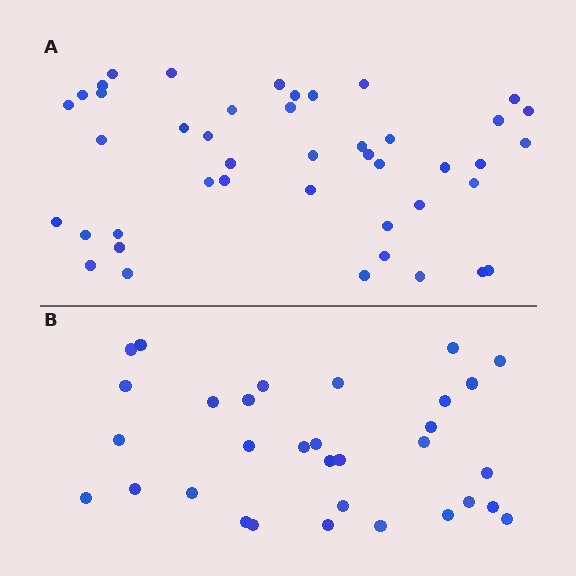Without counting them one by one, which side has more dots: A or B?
Region A (the top region) has more dots.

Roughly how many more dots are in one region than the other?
Region A has roughly 12 or so more dots than region B.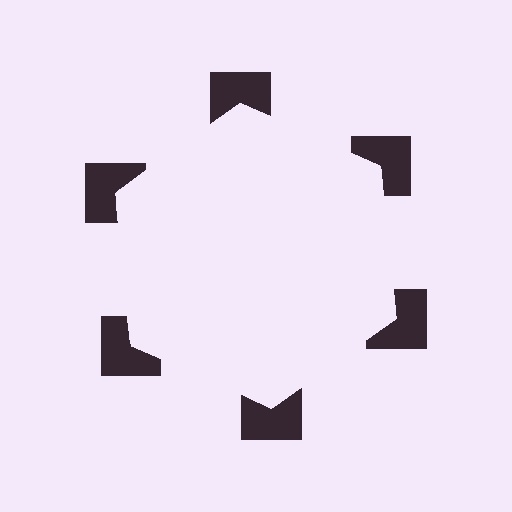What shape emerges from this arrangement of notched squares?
An illusory hexagon — its edges are inferred from the aligned wedge cuts in the notched squares, not physically drawn.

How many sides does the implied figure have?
6 sides.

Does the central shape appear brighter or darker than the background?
It typically appears slightly brighter than the background, even though no actual brightness change is drawn.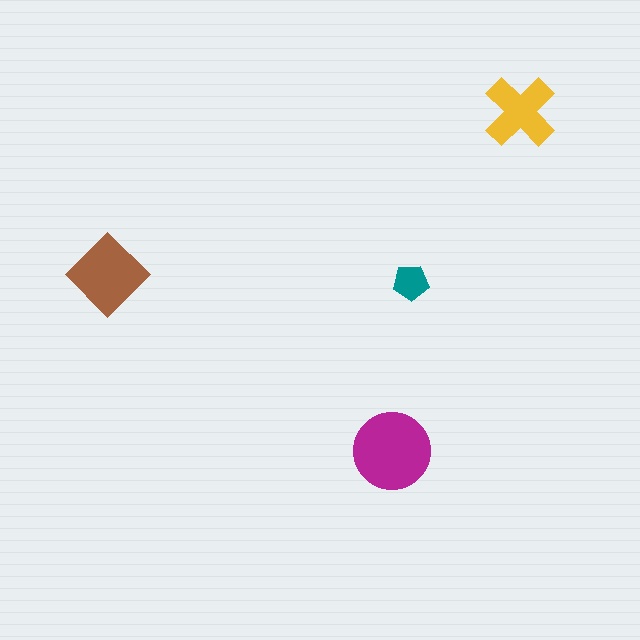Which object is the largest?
The magenta circle.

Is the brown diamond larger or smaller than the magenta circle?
Smaller.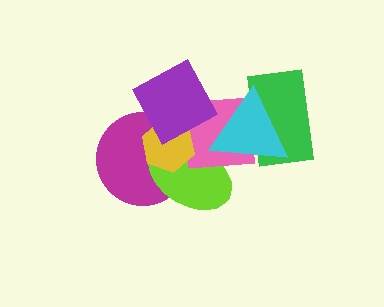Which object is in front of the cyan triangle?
The purple diamond is in front of the cyan triangle.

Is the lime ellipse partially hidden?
Yes, it is partially covered by another shape.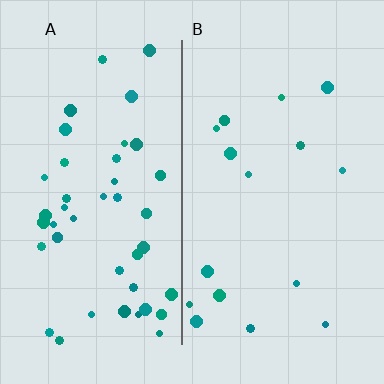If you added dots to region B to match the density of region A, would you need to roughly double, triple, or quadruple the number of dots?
Approximately triple.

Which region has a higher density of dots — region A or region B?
A (the left).